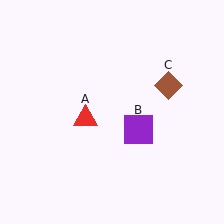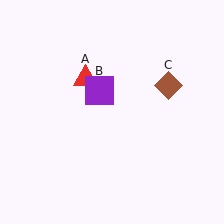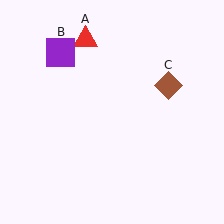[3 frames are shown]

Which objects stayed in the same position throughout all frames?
Brown diamond (object C) remained stationary.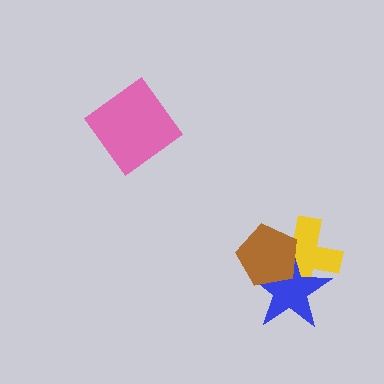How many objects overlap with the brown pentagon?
2 objects overlap with the brown pentagon.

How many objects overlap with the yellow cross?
2 objects overlap with the yellow cross.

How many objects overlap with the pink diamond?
0 objects overlap with the pink diamond.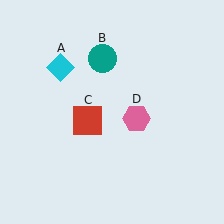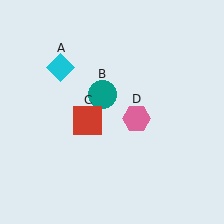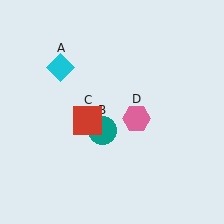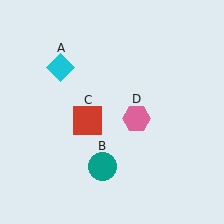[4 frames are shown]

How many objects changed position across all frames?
1 object changed position: teal circle (object B).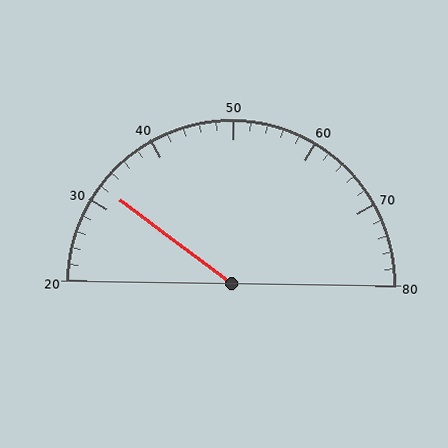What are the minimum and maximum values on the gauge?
The gauge ranges from 20 to 80.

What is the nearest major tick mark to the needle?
The nearest major tick mark is 30.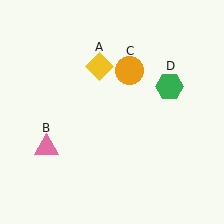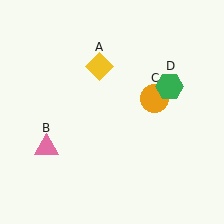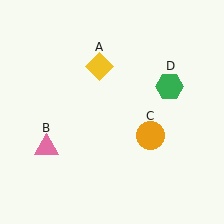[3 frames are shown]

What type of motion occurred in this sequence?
The orange circle (object C) rotated clockwise around the center of the scene.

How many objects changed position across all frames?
1 object changed position: orange circle (object C).